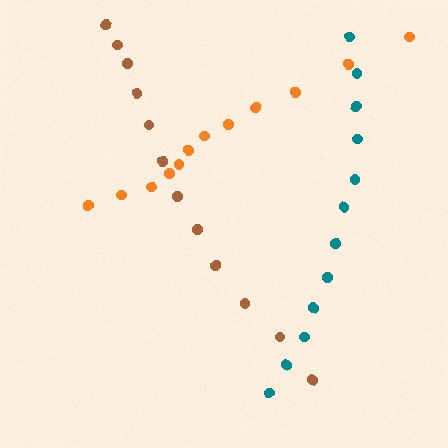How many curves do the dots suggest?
There are 3 distinct paths.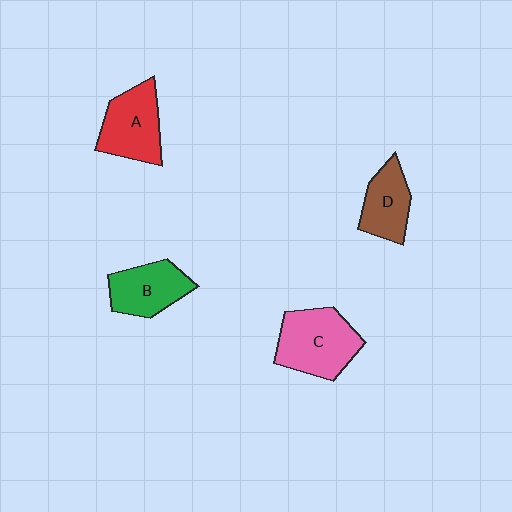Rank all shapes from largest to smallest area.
From largest to smallest: C (pink), A (red), B (green), D (brown).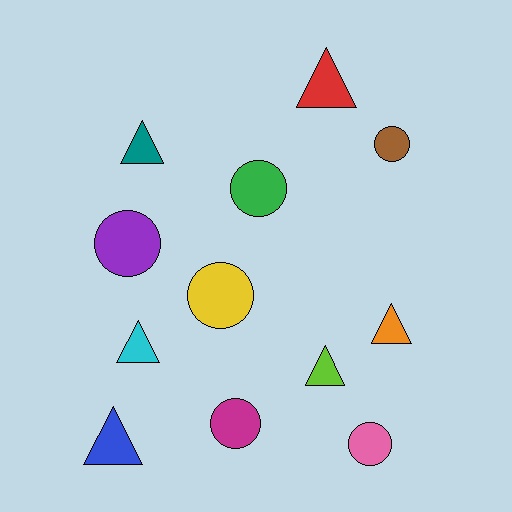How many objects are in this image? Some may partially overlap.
There are 12 objects.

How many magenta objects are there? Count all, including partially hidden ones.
There is 1 magenta object.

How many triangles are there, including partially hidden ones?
There are 6 triangles.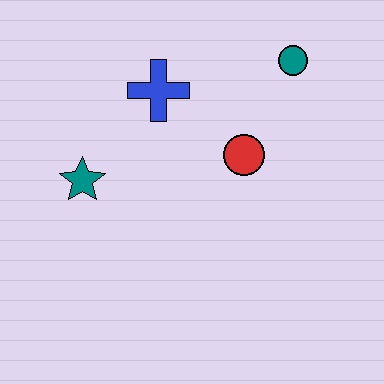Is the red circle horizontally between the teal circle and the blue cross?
Yes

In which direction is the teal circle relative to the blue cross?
The teal circle is to the right of the blue cross.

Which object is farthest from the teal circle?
The teal star is farthest from the teal circle.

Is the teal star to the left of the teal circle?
Yes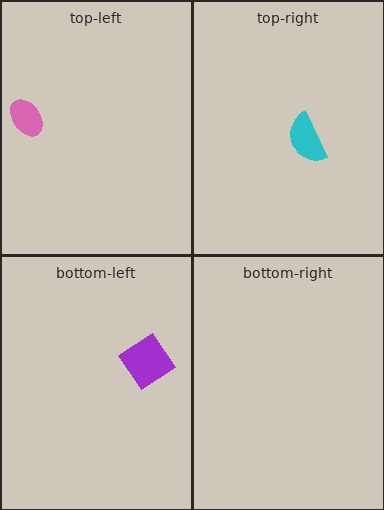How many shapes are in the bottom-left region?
1.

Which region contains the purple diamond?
The bottom-left region.